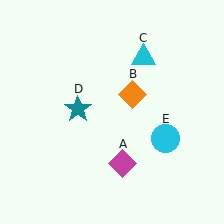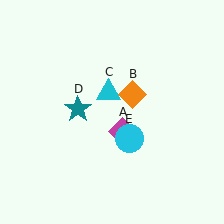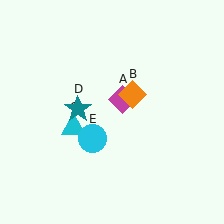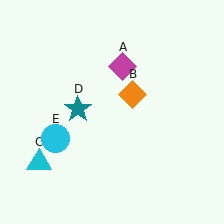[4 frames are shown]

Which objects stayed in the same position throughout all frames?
Orange diamond (object B) and teal star (object D) remained stationary.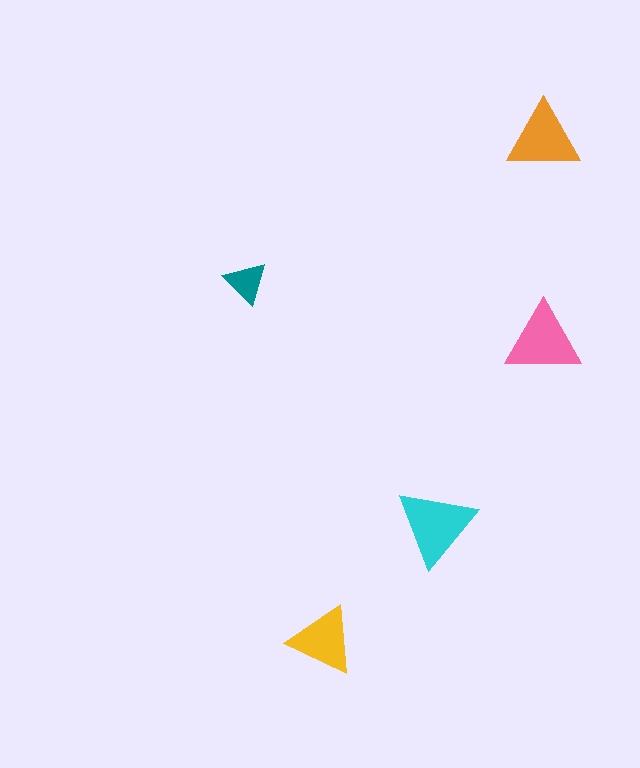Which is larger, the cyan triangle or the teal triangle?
The cyan one.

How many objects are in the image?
There are 5 objects in the image.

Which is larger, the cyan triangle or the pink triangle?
The cyan one.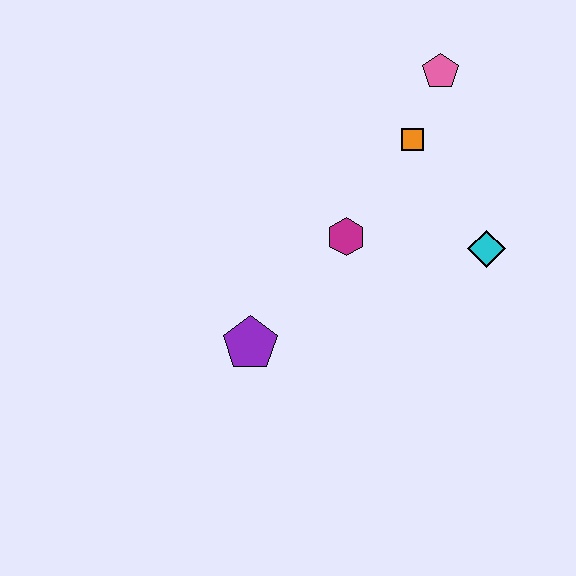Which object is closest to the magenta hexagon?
The orange square is closest to the magenta hexagon.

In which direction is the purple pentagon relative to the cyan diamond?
The purple pentagon is to the left of the cyan diamond.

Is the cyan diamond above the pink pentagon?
No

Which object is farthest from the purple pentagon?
The pink pentagon is farthest from the purple pentagon.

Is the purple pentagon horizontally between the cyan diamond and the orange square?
No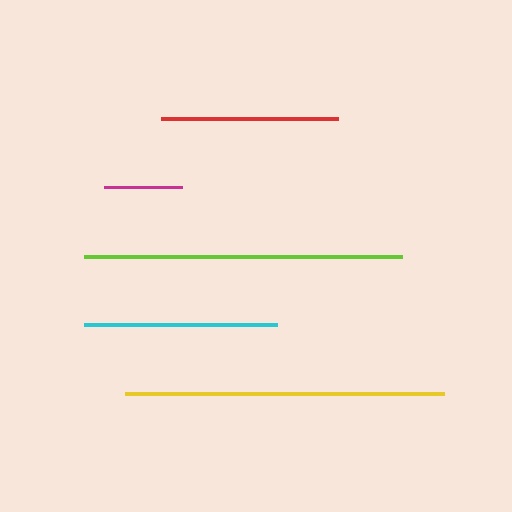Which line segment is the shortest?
The magenta line is the shortest at approximately 78 pixels.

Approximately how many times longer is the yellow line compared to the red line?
The yellow line is approximately 1.8 times the length of the red line.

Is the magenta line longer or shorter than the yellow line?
The yellow line is longer than the magenta line.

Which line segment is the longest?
The yellow line is the longest at approximately 319 pixels.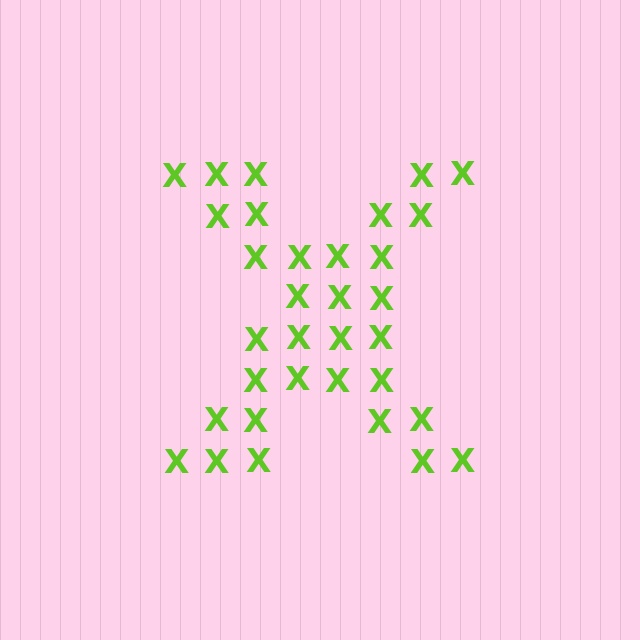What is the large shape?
The large shape is the letter X.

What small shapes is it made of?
It is made of small letter X's.